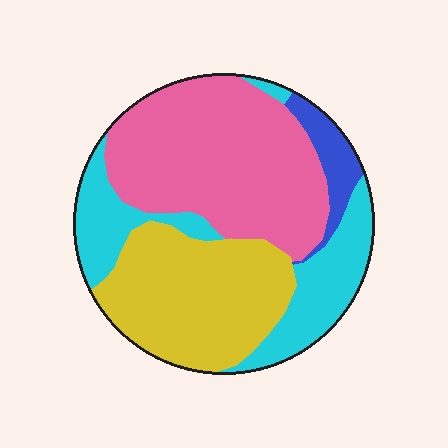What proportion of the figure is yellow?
Yellow covers roughly 30% of the figure.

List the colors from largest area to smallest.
From largest to smallest: pink, yellow, cyan, blue.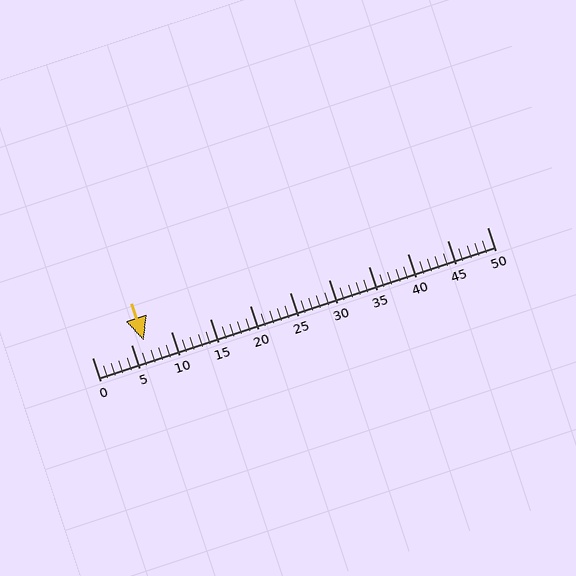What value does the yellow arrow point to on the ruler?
The yellow arrow points to approximately 6.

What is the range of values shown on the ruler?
The ruler shows values from 0 to 50.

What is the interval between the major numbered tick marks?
The major tick marks are spaced 5 units apart.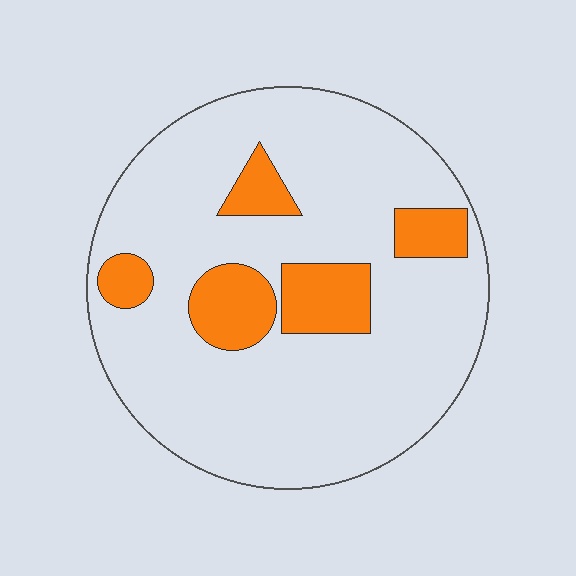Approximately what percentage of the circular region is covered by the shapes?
Approximately 15%.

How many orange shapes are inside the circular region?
5.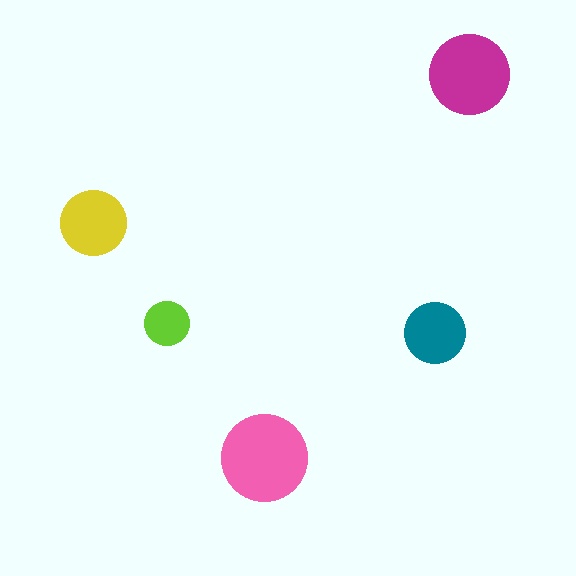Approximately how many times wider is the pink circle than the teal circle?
About 1.5 times wider.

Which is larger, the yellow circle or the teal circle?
The yellow one.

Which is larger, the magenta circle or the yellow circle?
The magenta one.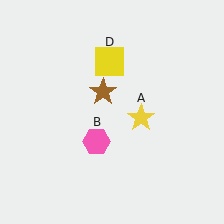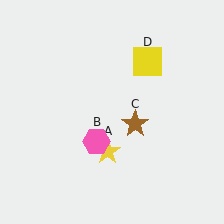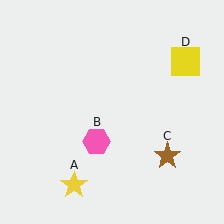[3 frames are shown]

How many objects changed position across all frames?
3 objects changed position: yellow star (object A), brown star (object C), yellow square (object D).